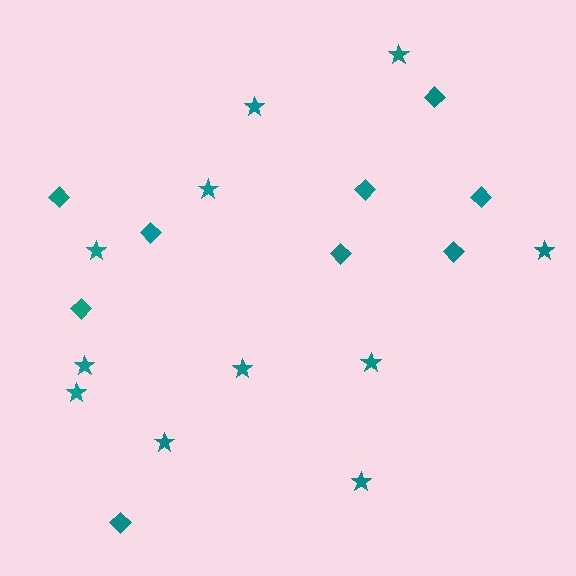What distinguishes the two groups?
There are 2 groups: one group of stars (11) and one group of diamonds (9).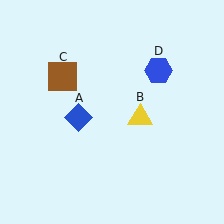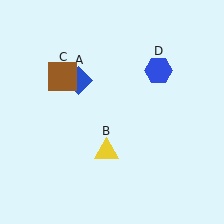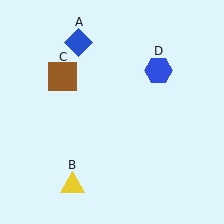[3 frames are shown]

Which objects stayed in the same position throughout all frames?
Brown square (object C) and blue hexagon (object D) remained stationary.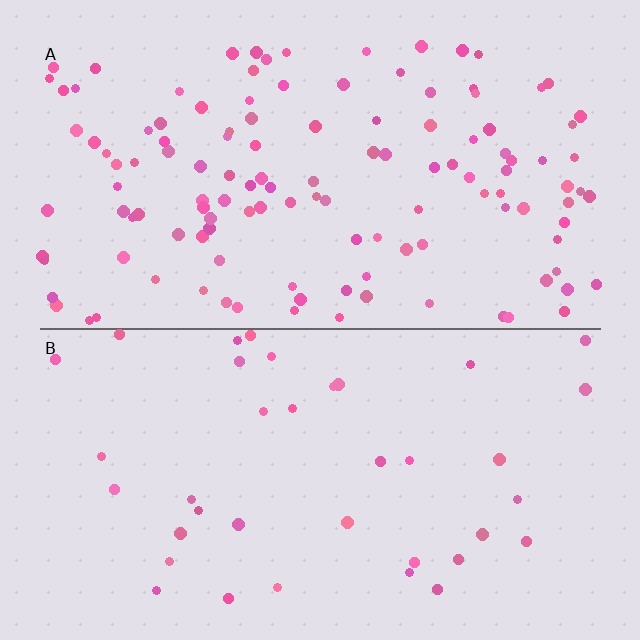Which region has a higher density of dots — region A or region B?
A (the top).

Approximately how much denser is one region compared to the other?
Approximately 3.3× — region A over region B.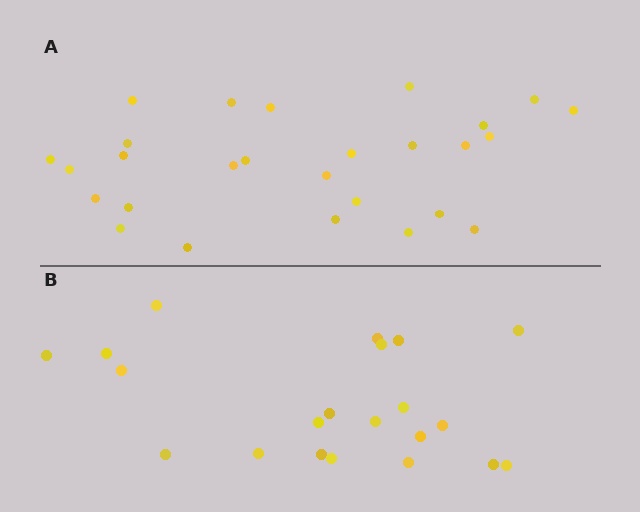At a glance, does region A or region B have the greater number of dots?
Region A (the top region) has more dots.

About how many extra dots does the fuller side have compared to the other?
Region A has about 6 more dots than region B.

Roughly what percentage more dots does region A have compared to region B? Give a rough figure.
About 30% more.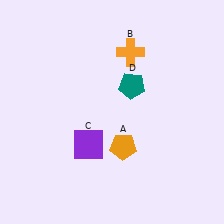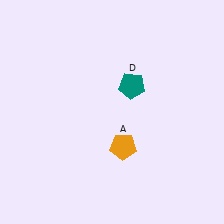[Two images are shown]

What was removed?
The purple square (C), the orange cross (B) were removed in Image 2.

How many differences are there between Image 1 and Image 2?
There are 2 differences between the two images.